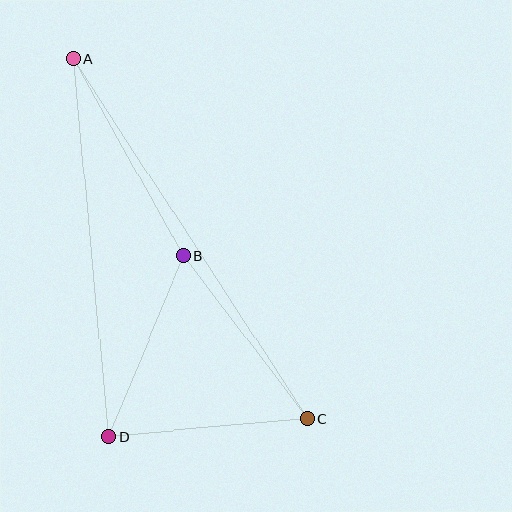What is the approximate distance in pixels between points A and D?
The distance between A and D is approximately 380 pixels.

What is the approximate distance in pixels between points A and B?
The distance between A and B is approximately 226 pixels.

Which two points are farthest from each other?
Points A and C are farthest from each other.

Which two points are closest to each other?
Points B and D are closest to each other.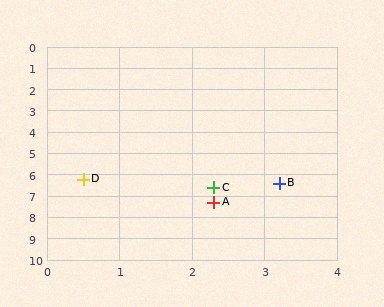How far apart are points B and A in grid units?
Points B and A are about 1.3 grid units apart.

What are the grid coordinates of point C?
Point C is at approximately (2.3, 6.6).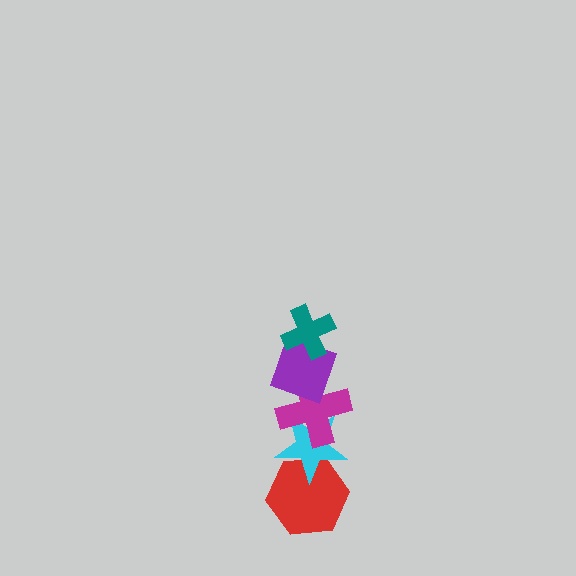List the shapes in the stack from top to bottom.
From top to bottom: the teal cross, the purple diamond, the magenta cross, the cyan star, the red hexagon.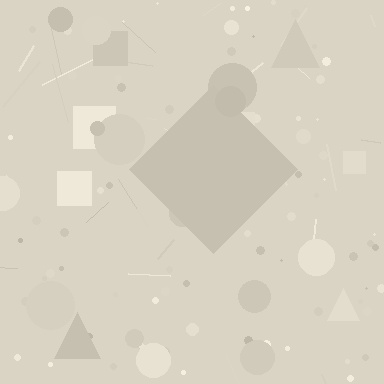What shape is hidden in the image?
A diamond is hidden in the image.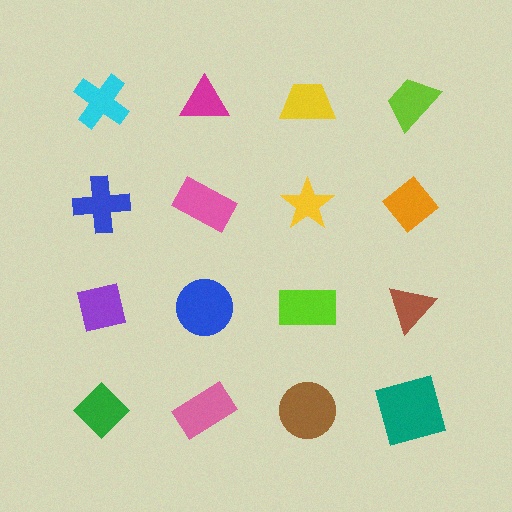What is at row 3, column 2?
A blue circle.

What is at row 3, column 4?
A brown triangle.